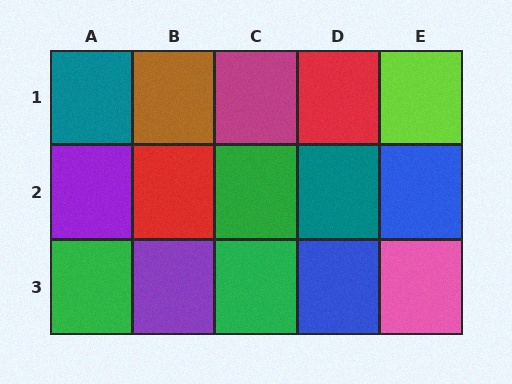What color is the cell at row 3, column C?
Green.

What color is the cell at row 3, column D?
Blue.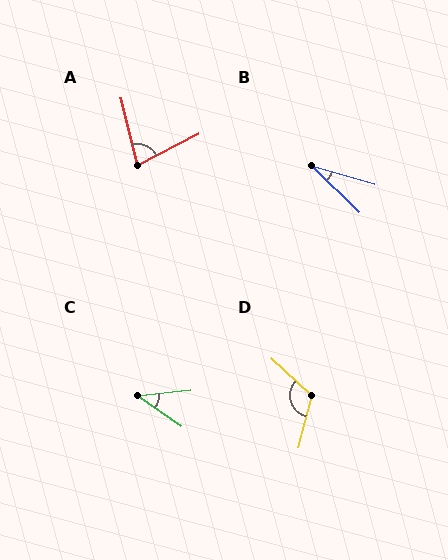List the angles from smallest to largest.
B (28°), C (41°), A (76°), D (119°).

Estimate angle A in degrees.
Approximately 76 degrees.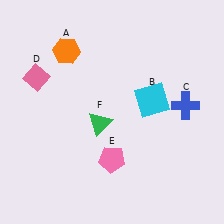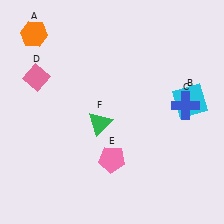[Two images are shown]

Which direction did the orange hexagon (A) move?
The orange hexagon (A) moved left.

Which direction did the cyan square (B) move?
The cyan square (B) moved right.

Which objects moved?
The objects that moved are: the orange hexagon (A), the cyan square (B).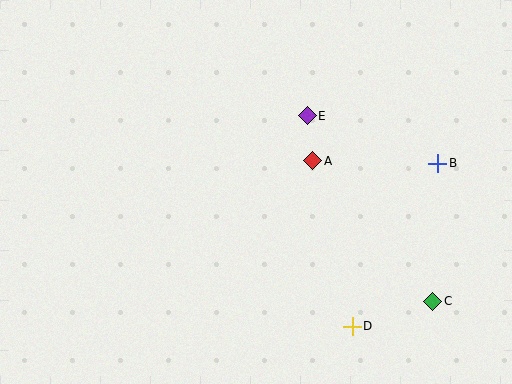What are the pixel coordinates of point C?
Point C is at (433, 301).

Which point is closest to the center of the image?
Point A at (313, 161) is closest to the center.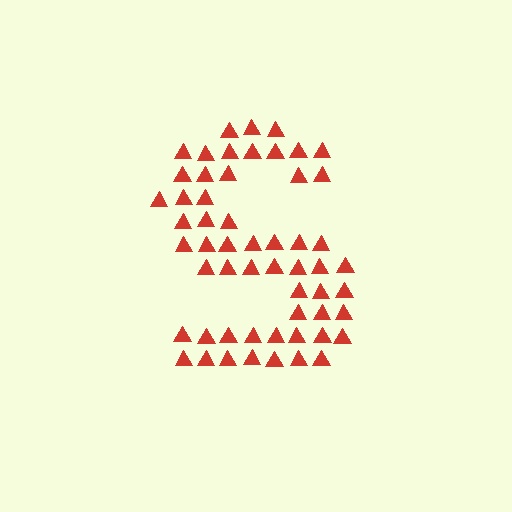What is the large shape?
The large shape is the letter S.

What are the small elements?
The small elements are triangles.